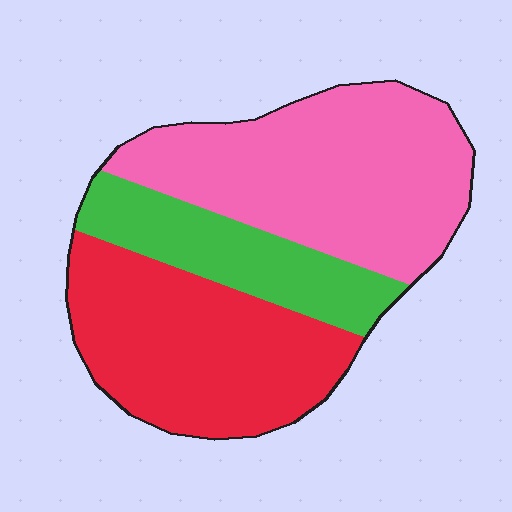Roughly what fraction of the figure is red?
Red covers around 35% of the figure.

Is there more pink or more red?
Pink.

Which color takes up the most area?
Pink, at roughly 45%.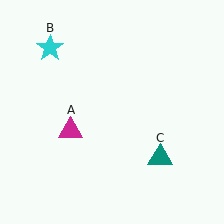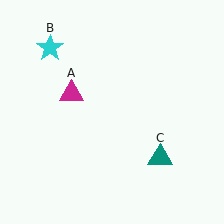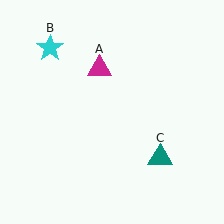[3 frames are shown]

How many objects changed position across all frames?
1 object changed position: magenta triangle (object A).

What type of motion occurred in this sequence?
The magenta triangle (object A) rotated clockwise around the center of the scene.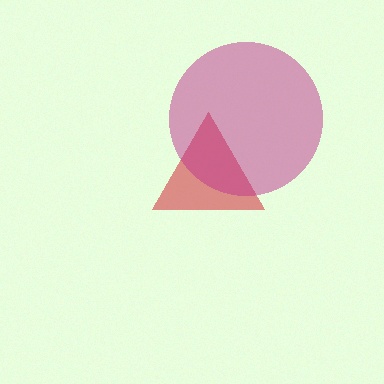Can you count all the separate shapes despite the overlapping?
Yes, there are 2 separate shapes.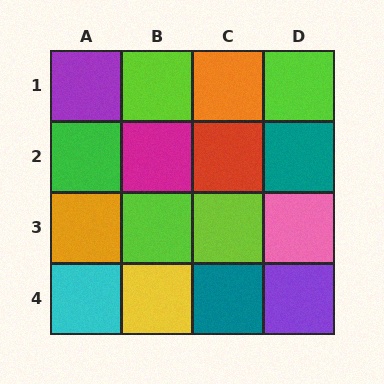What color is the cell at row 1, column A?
Purple.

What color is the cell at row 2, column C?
Red.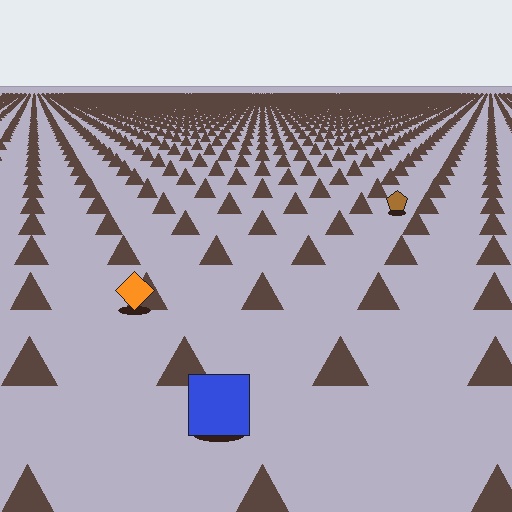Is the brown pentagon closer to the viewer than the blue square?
No. The blue square is closer — you can tell from the texture gradient: the ground texture is coarser near it.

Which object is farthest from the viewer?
The brown pentagon is farthest from the viewer. It appears smaller and the ground texture around it is denser.